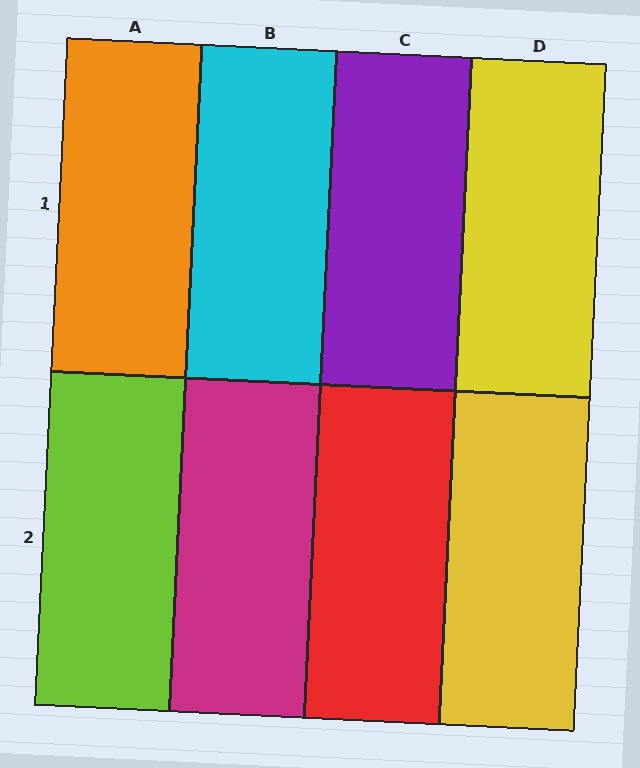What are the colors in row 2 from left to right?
Lime, magenta, red, yellow.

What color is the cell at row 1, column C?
Purple.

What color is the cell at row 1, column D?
Yellow.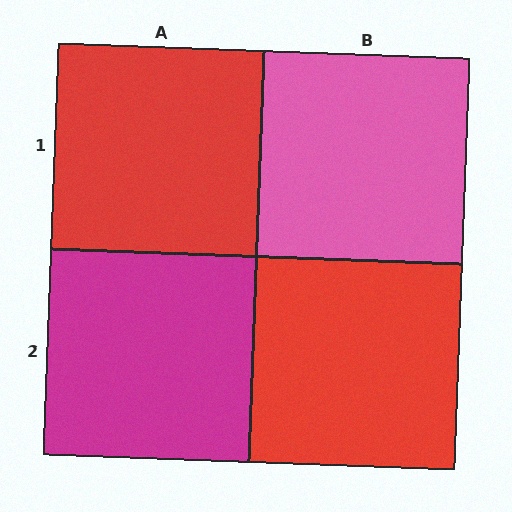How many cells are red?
2 cells are red.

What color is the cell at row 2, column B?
Red.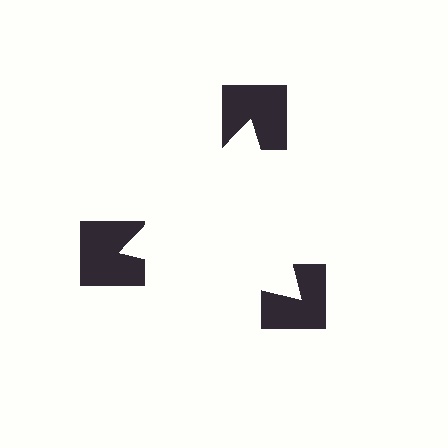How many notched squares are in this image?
There are 3 — one at each vertex of the illusory triangle.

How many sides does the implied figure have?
3 sides.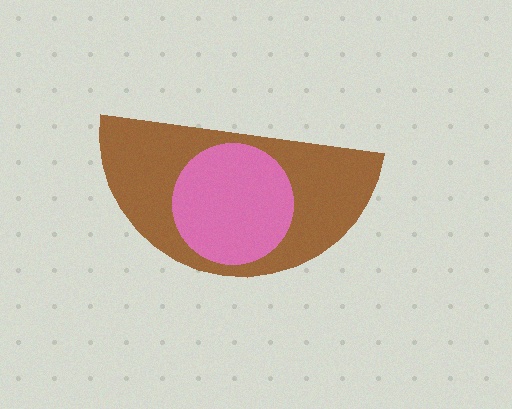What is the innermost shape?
The pink circle.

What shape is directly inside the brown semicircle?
The pink circle.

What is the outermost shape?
The brown semicircle.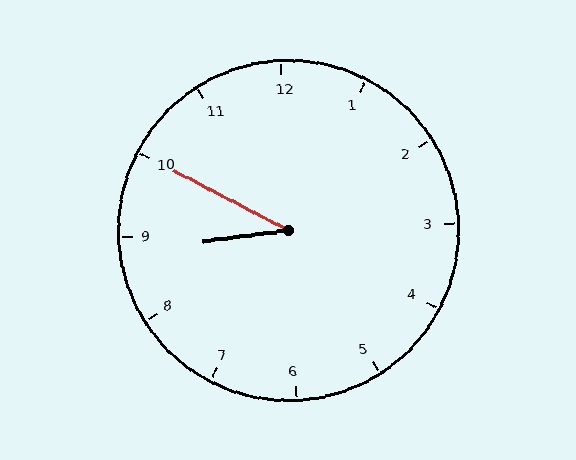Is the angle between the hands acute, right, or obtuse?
It is acute.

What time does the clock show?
8:50.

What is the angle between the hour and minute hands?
Approximately 35 degrees.